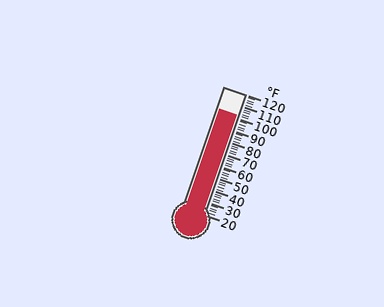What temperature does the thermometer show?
The thermometer shows approximately 102°F.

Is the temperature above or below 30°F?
The temperature is above 30°F.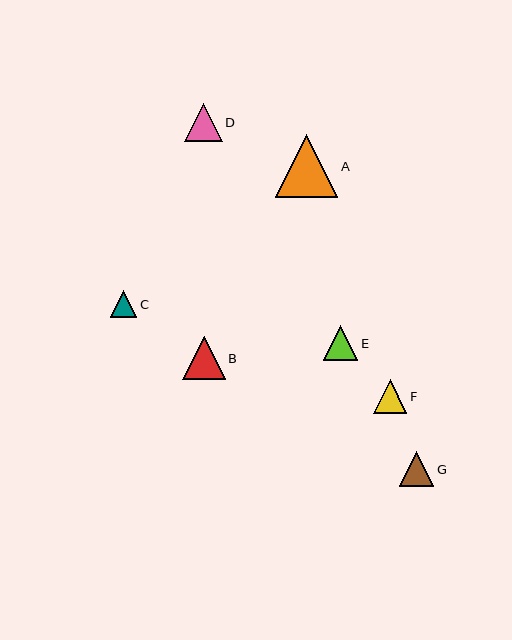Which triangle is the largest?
Triangle A is the largest with a size of approximately 63 pixels.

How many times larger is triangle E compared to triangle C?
Triangle E is approximately 1.3 times the size of triangle C.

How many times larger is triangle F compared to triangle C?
Triangle F is approximately 1.2 times the size of triangle C.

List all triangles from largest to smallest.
From largest to smallest: A, B, D, E, G, F, C.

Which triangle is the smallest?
Triangle C is the smallest with a size of approximately 27 pixels.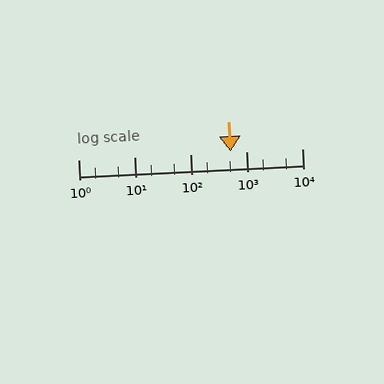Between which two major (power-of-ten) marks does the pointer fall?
The pointer is between 100 and 1000.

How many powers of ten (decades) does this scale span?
The scale spans 4 decades, from 1 to 10000.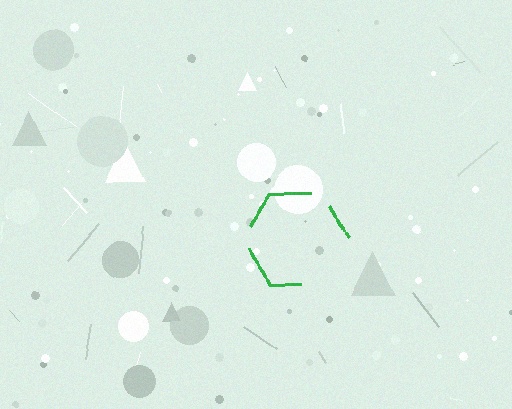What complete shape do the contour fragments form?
The contour fragments form a hexagon.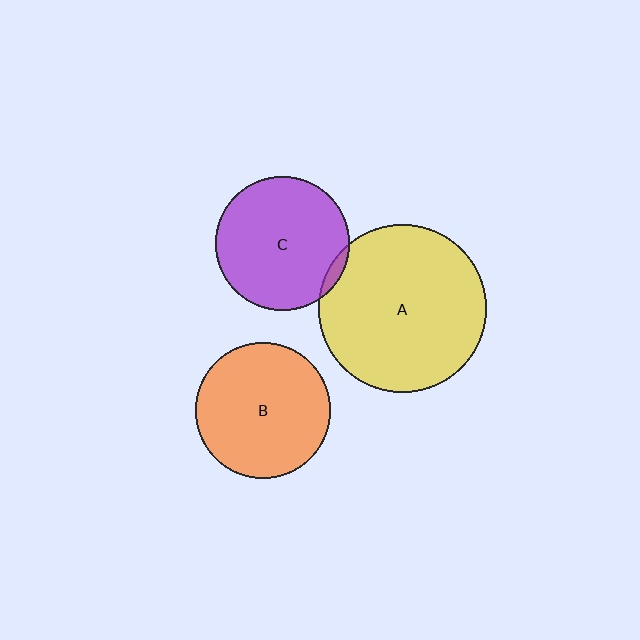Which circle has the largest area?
Circle A (yellow).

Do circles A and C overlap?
Yes.